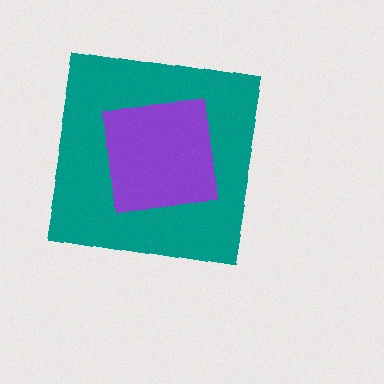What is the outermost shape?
The teal square.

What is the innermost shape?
The purple square.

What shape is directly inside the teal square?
The purple square.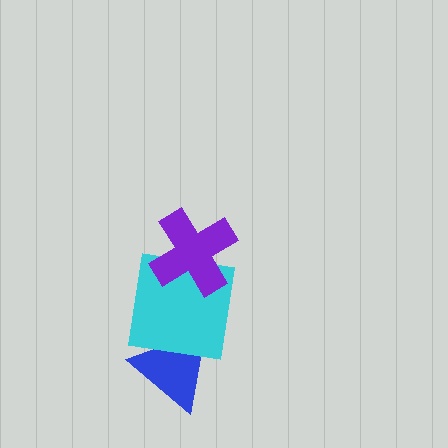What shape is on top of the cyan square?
The purple cross is on top of the cyan square.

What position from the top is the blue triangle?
The blue triangle is 3rd from the top.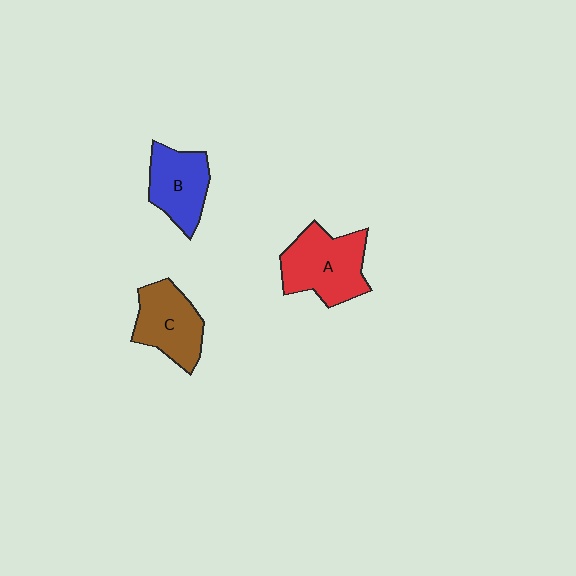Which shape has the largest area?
Shape A (red).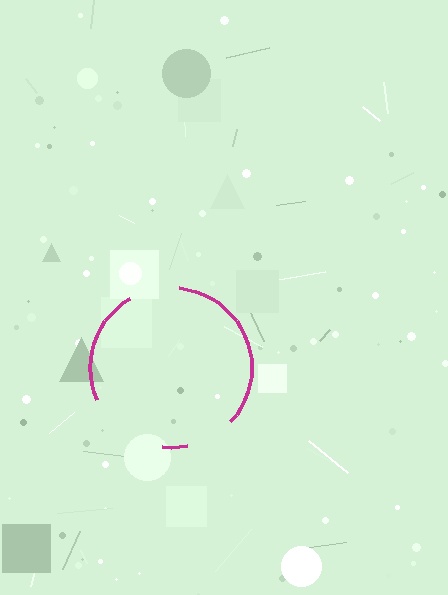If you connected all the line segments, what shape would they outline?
They would outline a circle.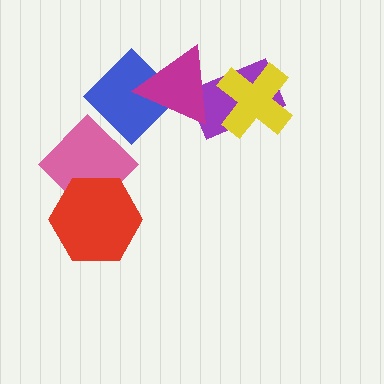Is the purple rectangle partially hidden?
Yes, it is partially covered by another shape.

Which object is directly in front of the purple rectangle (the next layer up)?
The magenta triangle is directly in front of the purple rectangle.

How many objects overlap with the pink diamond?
1 object overlaps with the pink diamond.